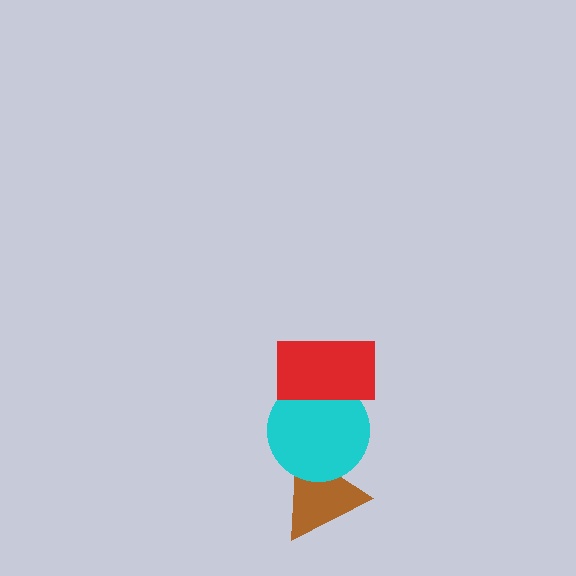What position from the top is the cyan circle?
The cyan circle is 2nd from the top.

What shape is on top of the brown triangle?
The cyan circle is on top of the brown triangle.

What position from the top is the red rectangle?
The red rectangle is 1st from the top.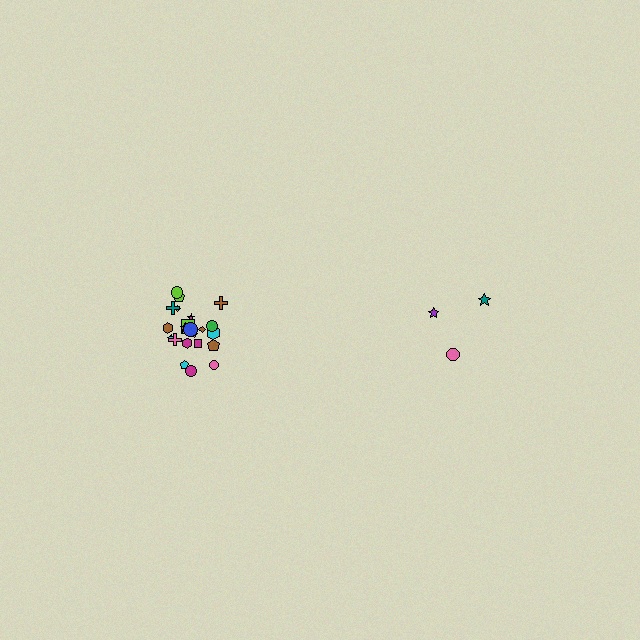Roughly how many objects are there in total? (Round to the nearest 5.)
Roughly 25 objects in total.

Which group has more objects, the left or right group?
The left group.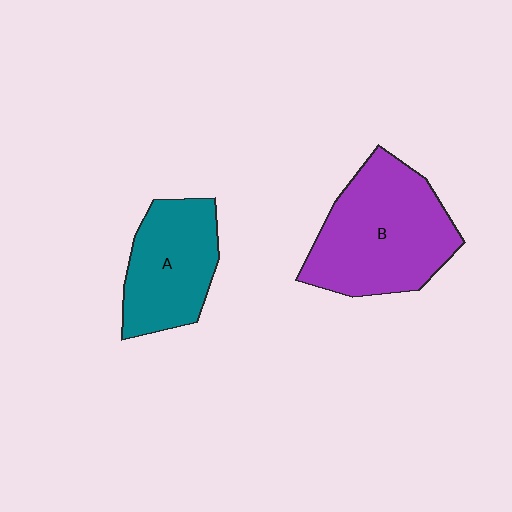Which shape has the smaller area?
Shape A (teal).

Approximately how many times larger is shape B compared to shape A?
Approximately 1.4 times.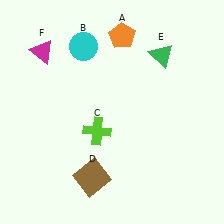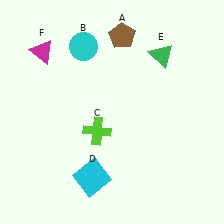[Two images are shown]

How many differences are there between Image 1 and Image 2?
There are 2 differences between the two images.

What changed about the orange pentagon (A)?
In Image 1, A is orange. In Image 2, it changed to brown.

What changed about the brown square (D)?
In Image 1, D is brown. In Image 2, it changed to cyan.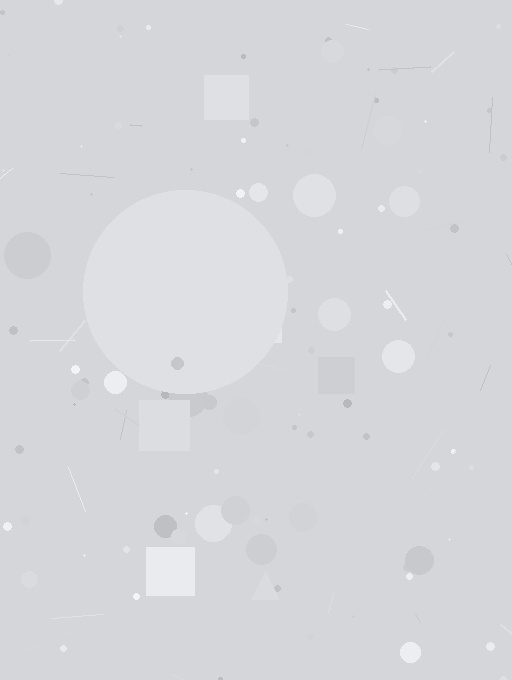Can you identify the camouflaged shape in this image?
The camouflaged shape is a circle.